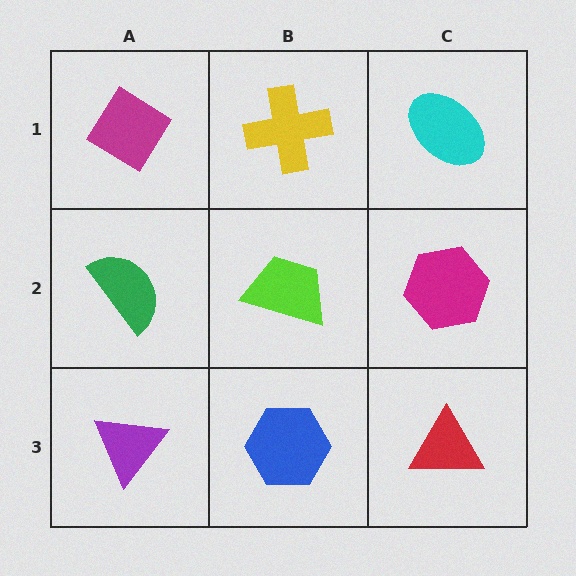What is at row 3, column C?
A red triangle.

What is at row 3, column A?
A purple triangle.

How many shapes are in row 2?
3 shapes.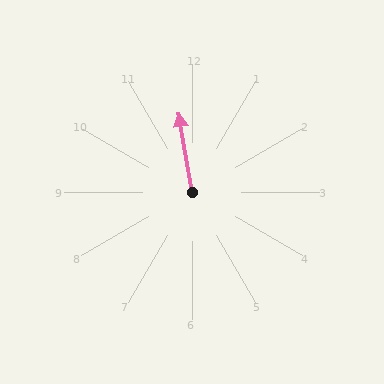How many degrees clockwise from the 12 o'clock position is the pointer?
Approximately 350 degrees.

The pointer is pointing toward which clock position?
Roughly 12 o'clock.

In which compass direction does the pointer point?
North.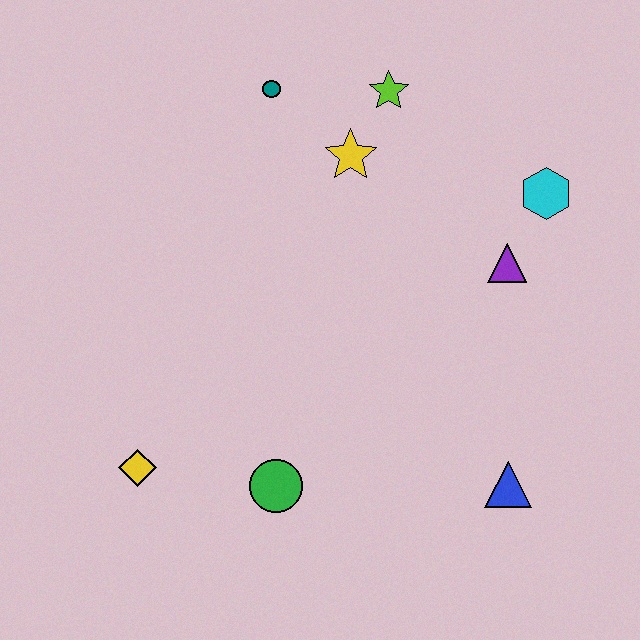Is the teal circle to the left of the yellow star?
Yes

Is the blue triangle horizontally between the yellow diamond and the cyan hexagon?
Yes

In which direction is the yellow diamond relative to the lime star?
The yellow diamond is below the lime star.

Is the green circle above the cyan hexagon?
No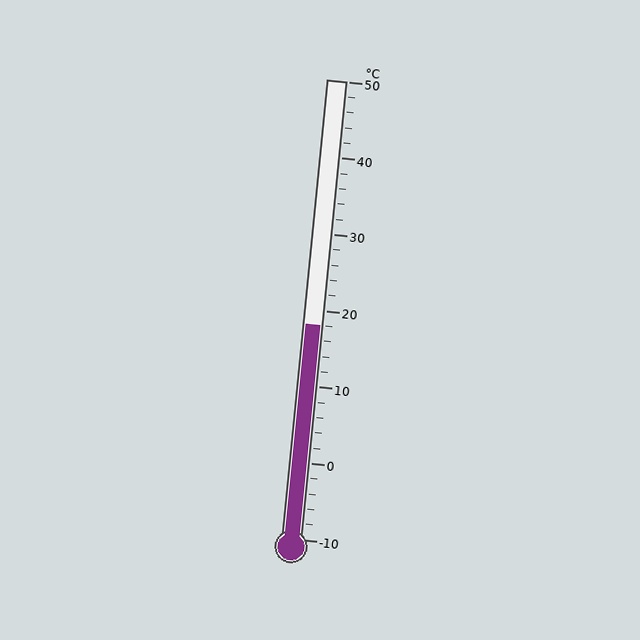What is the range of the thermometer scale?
The thermometer scale ranges from -10°C to 50°C.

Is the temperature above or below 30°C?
The temperature is below 30°C.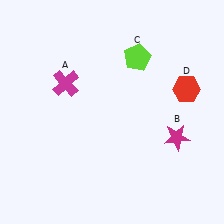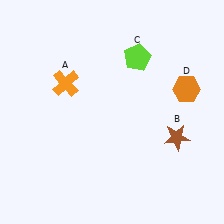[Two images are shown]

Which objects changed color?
A changed from magenta to orange. B changed from magenta to brown. D changed from red to orange.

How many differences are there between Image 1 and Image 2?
There are 3 differences between the two images.